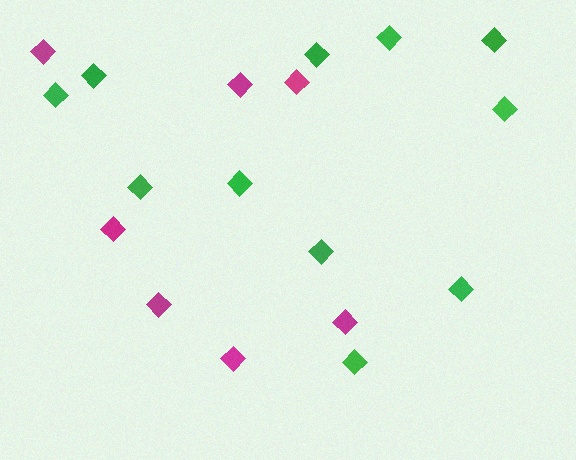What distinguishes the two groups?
There are 2 groups: one group of green diamonds (11) and one group of magenta diamonds (7).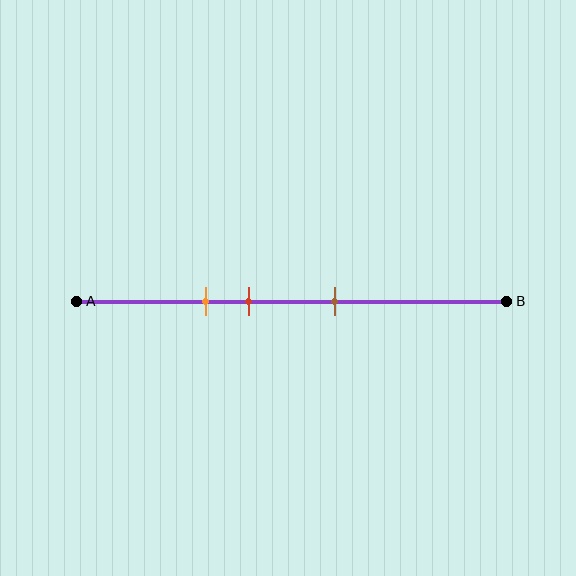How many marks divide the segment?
There are 3 marks dividing the segment.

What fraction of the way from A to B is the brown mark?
The brown mark is approximately 60% (0.6) of the way from A to B.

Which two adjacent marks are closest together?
The orange and red marks are the closest adjacent pair.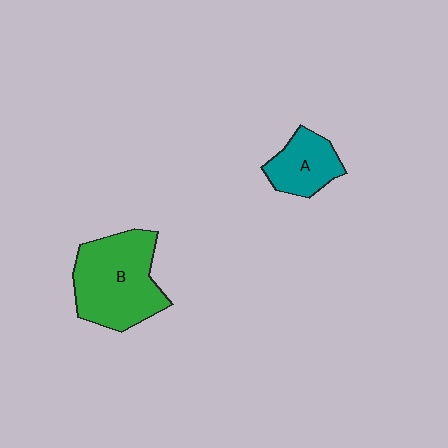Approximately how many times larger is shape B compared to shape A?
Approximately 2.0 times.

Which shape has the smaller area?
Shape A (teal).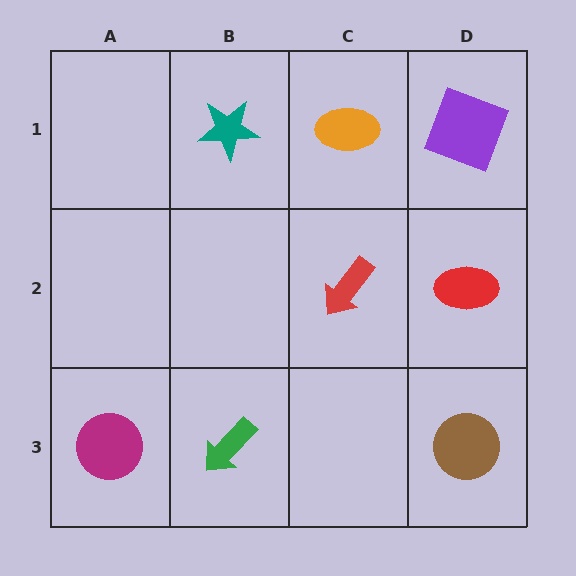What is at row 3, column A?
A magenta circle.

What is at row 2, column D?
A red ellipse.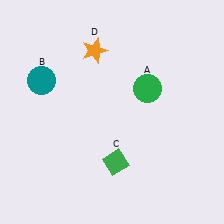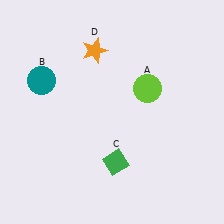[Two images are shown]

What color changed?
The circle (A) changed from green in Image 1 to lime in Image 2.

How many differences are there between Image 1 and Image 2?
There is 1 difference between the two images.